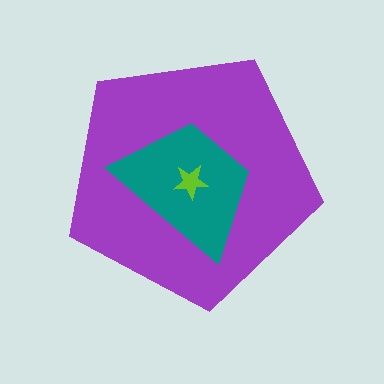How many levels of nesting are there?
3.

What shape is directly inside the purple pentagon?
The teal trapezoid.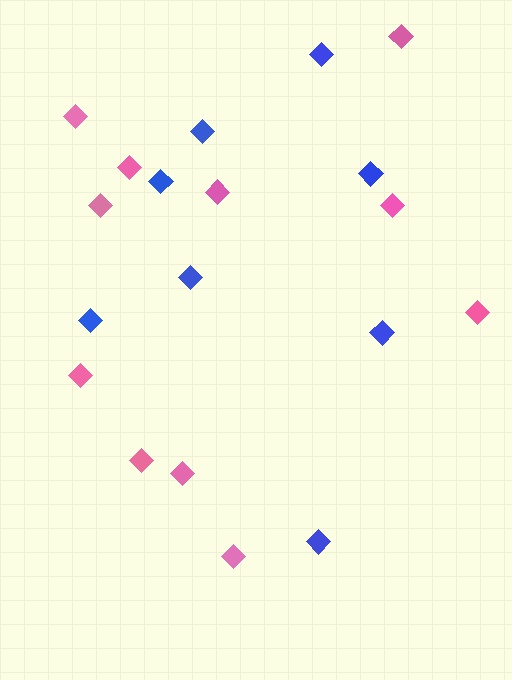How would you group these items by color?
There are 2 groups: one group of blue diamonds (8) and one group of pink diamonds (11).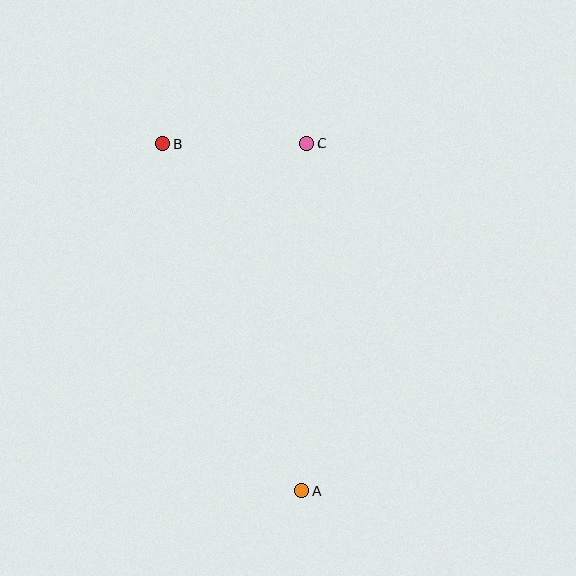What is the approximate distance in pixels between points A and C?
The distance between A and C is approximately 347 pixels.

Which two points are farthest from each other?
Points A and B are farthest from each other.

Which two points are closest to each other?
Points B and C are closest to each other.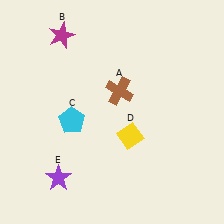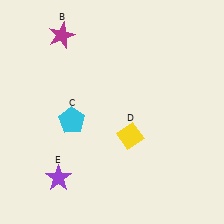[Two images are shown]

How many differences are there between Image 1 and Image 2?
There is 1 difference between the two images.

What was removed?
The brown cross (A) was removed in Image 2.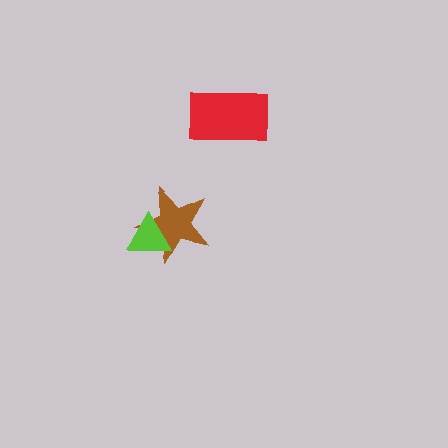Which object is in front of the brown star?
The lime triangle is in front of the brown star.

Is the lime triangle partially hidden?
No, no other shape covers it.